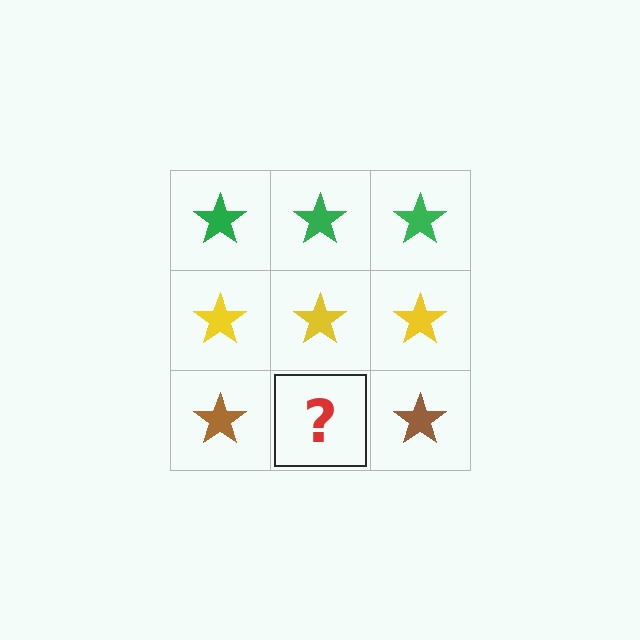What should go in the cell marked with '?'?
The missing cell should contain a brown star.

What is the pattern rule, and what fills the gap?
The rule is that each row has a consistent color. The gap should be filled with a brown star.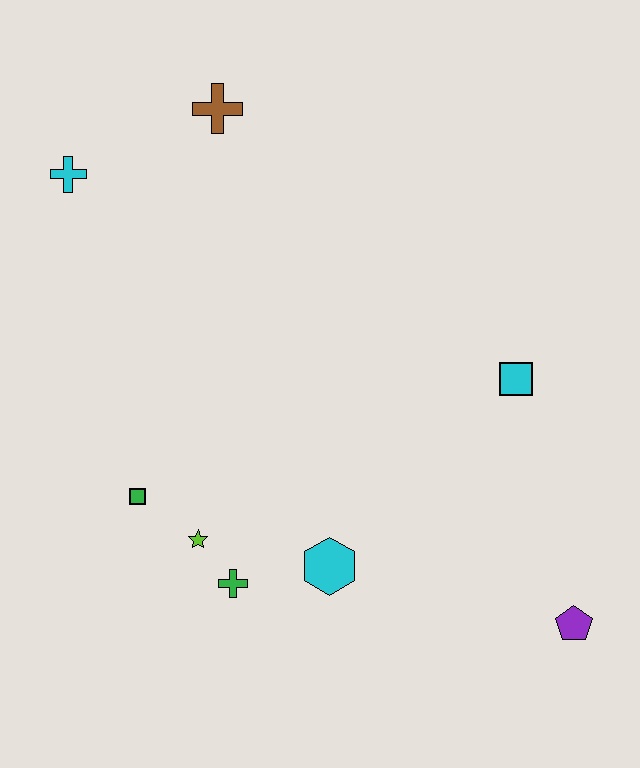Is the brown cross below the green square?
No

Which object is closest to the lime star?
The green cross is closest to the lime star.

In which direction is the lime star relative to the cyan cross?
The lime star is below the cyan cross.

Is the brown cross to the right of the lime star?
Yes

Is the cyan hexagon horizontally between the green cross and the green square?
No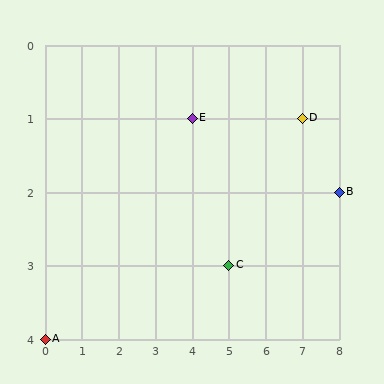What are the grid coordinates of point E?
Point E is at grid coordinates (4, 1).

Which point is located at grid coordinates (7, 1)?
Point D is at (7, 1).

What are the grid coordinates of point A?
Point A is at grid coordinates (0, 4).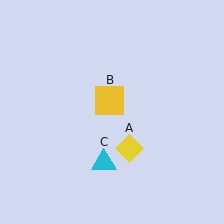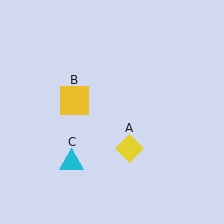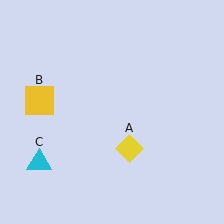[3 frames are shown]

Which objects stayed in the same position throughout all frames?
Yellow diamond (object A) remained stationary.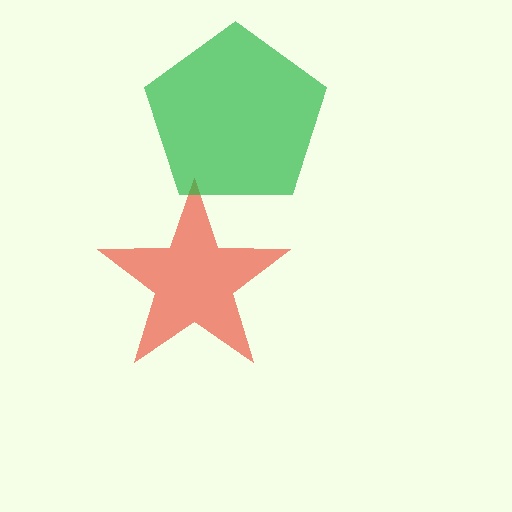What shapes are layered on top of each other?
The layered shapes are: a red star, a green pentagon.